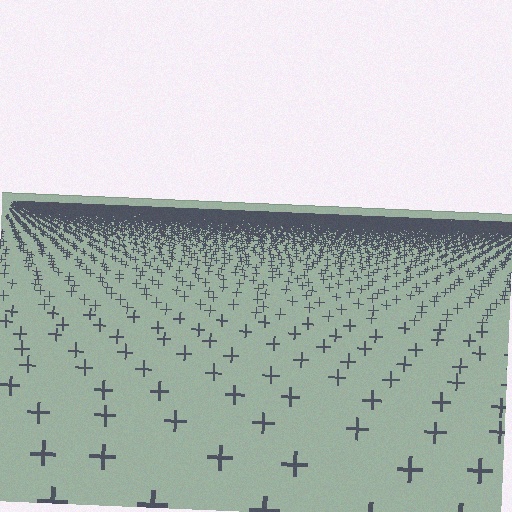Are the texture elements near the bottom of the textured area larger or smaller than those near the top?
Larger. Near the bottom, elements are closer to the viewer and appear at a bigger on-screen size.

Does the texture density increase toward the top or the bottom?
Density increases toward the top.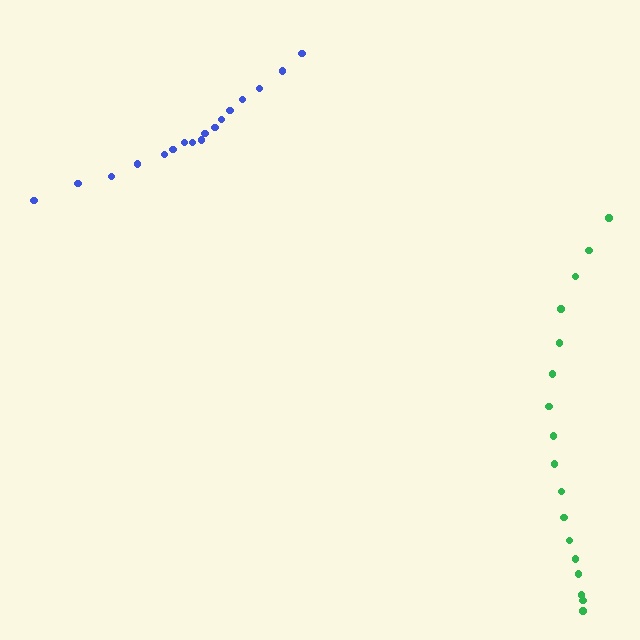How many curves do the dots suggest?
There are 2 distinct paths.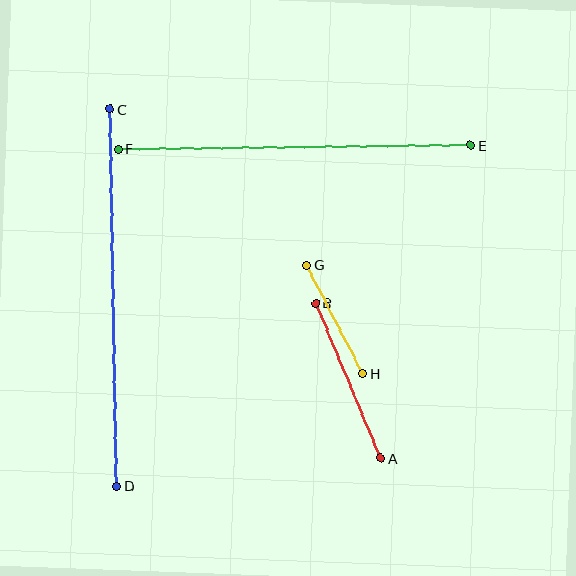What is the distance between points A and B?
The distance is approximately 168 pixels.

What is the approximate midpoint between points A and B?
The midpoint is at approximately (348, 381) pixels.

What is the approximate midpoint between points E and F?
The midpoint is at approximately (295, 147) pixels.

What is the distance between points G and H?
The distance is approximately 122 pixels.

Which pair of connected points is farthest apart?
Points C and D are farthest apart.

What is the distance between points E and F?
The distance is approximately 353 pixels.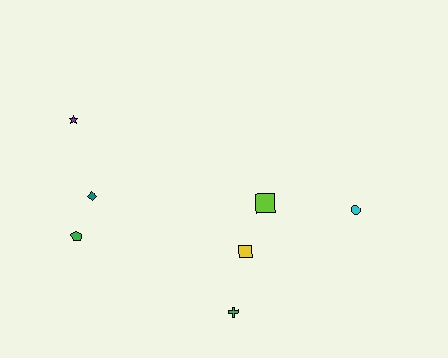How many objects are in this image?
There are 7 objects.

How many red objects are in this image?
There are no red objects.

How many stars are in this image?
There is 1 star.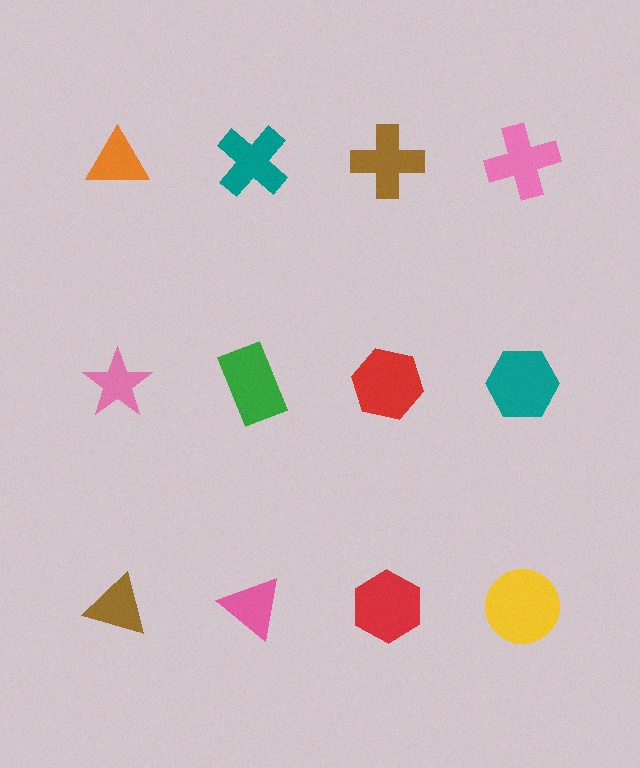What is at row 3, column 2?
A pink triangle.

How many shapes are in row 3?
4 shapes.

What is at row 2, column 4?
A teal hexagon.